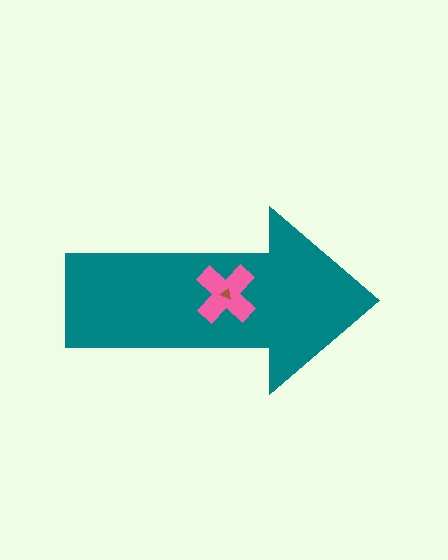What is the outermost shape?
The teal arrow.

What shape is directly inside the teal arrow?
The pink cross.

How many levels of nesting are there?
3.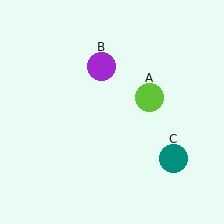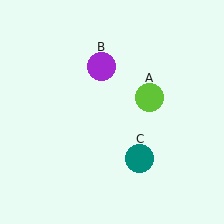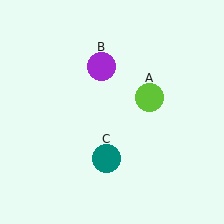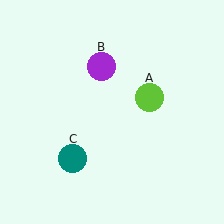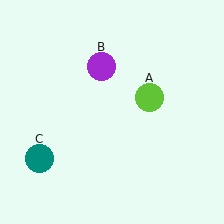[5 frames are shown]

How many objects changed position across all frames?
1 object changed position: teal circle (object C).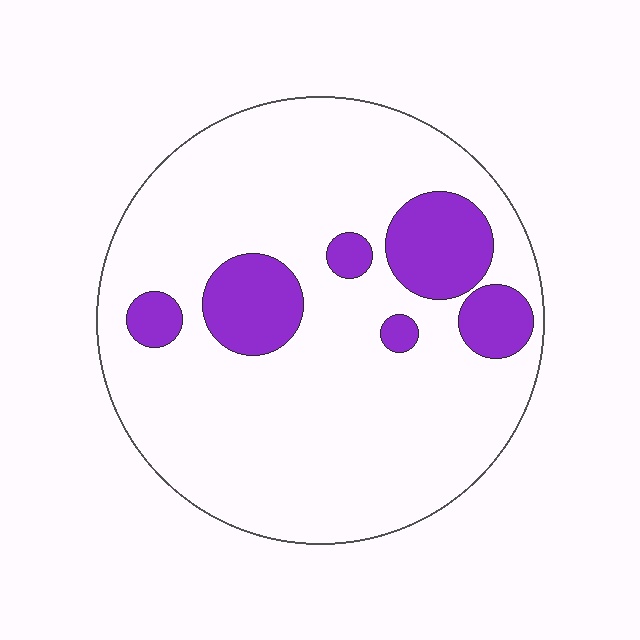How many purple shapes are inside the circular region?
6.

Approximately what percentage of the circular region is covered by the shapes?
Approximately 15%.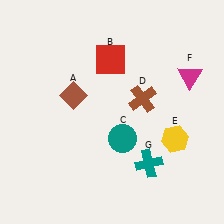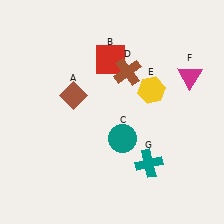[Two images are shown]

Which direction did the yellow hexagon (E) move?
The yellow hexagon (E) moved up.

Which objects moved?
The objects that moved are: the brown cross (D), the yellow hexagon (E).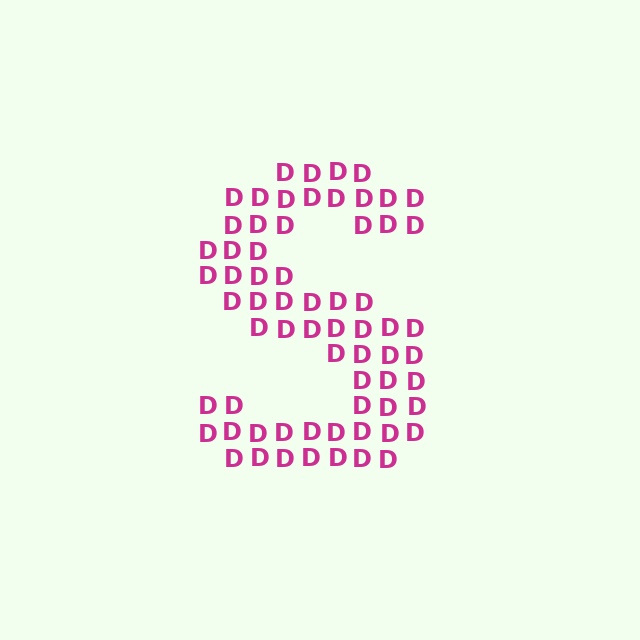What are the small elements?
The small elements are letter D's.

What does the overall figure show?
The overall figure shows the letter S.